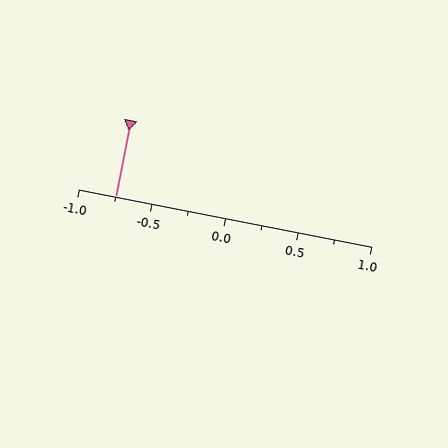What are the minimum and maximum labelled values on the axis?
The axis runs from -1.0 to 1.0.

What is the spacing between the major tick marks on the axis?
The major ticks are spaced 0.5 apart.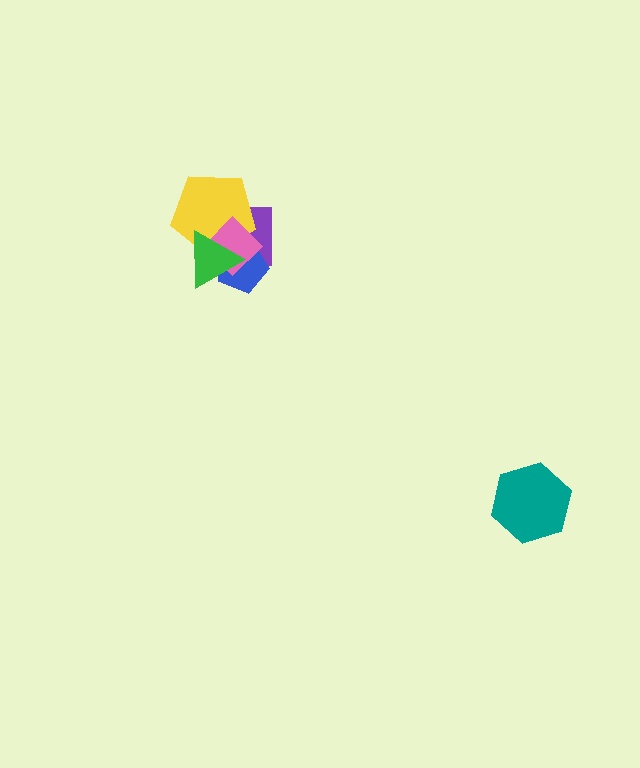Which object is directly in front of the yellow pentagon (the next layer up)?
The blue pentagon is directly in front of the yellow pentagon.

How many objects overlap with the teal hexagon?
0 objects overlap with the teal hexagon.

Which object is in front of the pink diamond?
The green triangle is in front of the pink diamond.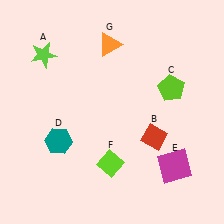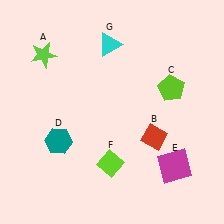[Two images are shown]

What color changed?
The triangle (G) changed from orange in Image 1 to cyan in Image 2.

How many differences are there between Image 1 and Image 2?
There is 1 difference between the two images.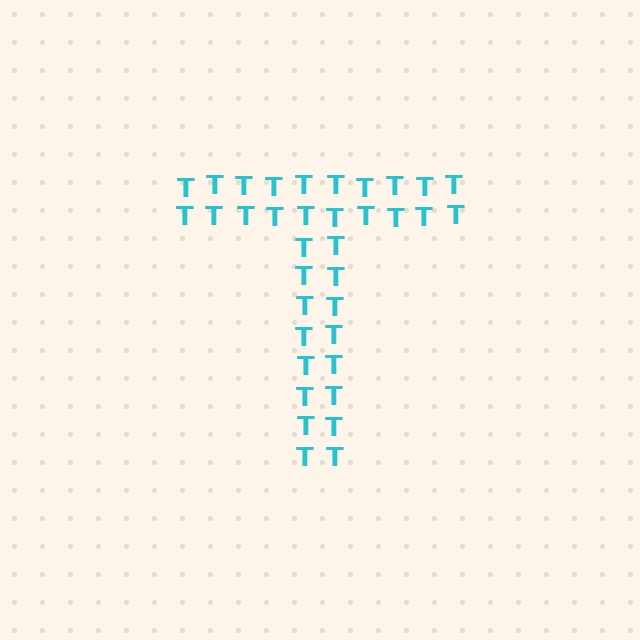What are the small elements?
The small elements are letter T's.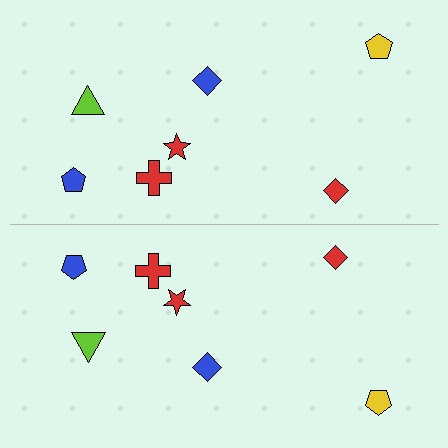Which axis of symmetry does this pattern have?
The pattern has a horizontal axis of symmetry running through the center of the image.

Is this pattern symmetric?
Yes, this pattern has bilateral (reflection) symmetry.